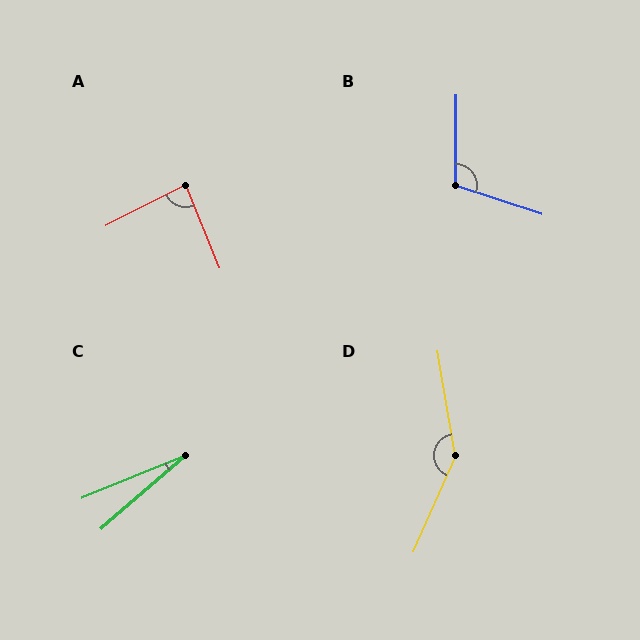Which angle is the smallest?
C, at approximately 19 degrees.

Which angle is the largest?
D, at approximately 147 degrees.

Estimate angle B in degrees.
Approximately 108 degrees.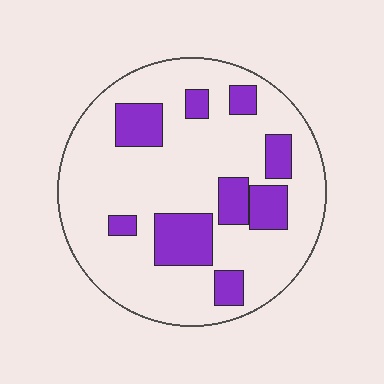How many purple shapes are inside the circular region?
9.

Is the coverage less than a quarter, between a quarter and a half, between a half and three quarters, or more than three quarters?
Less than a quarter.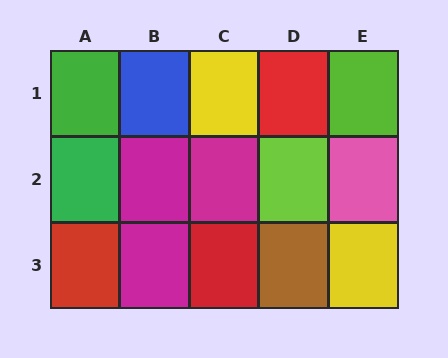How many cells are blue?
1 cell is blue.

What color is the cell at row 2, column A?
Green.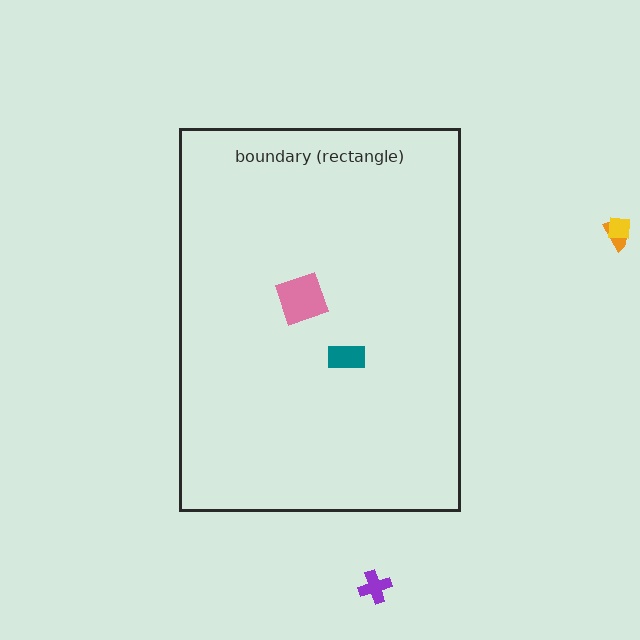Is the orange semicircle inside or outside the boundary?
Outside.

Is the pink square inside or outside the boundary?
Inside.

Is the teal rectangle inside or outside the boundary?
Inside.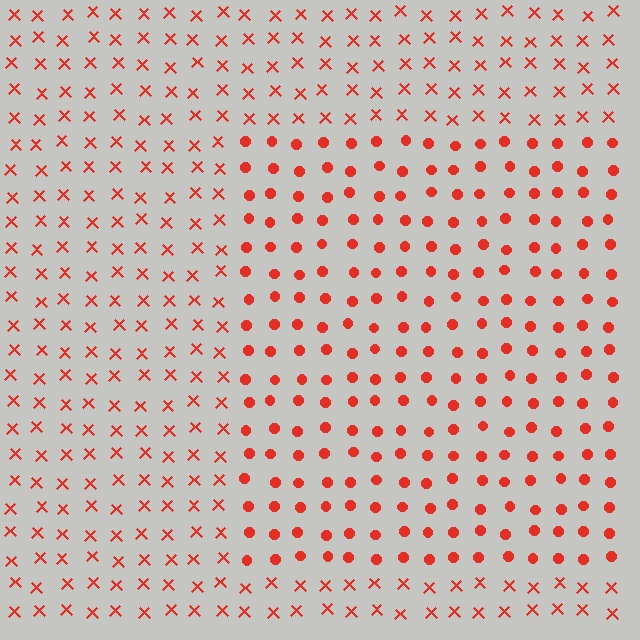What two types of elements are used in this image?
The image uses circles inside the rectangle region and X marks outside it.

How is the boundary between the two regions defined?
The boundary is defined by a change in element shape: circles inside vs. X marks outside. All elements share the same color and spacing.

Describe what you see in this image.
The image is filled with small red elements arranged in a uniform grid. A rectangle-shaped region contains circles, while the surrounding area contains X marks. The boundary is defined purely by the change in element shape.